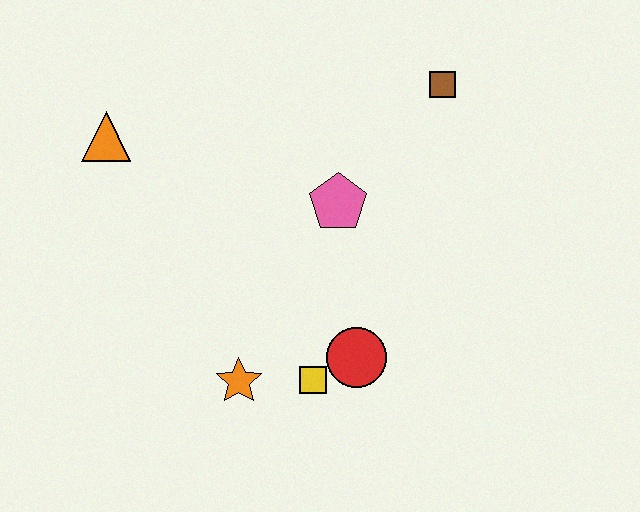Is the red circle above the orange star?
Yes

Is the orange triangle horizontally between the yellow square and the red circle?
No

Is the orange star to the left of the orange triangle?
No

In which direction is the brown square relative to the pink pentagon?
The brown square is above the pink pentagon.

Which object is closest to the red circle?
The yellow square is closest to the red circle.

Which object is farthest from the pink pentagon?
The orange triangle is farthest from the pink pentagon.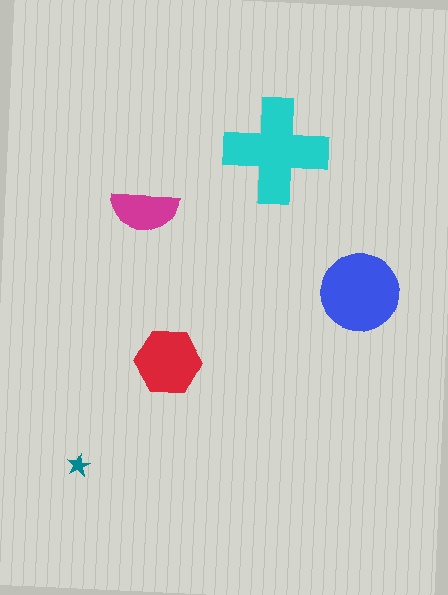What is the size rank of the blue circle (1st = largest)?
2nd.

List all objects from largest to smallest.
The cyan cross, the blue circle, the red hexagon, the magenta semicircle, the teal star.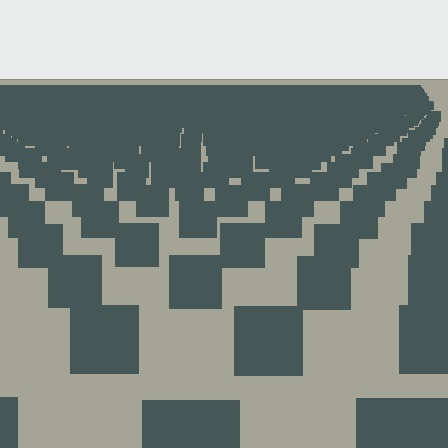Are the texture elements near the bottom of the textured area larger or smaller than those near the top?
Larger. Near the bottom, elements are closer to the viewer and appear at a bigger on-screen size.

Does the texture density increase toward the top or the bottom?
Density increases toward the top.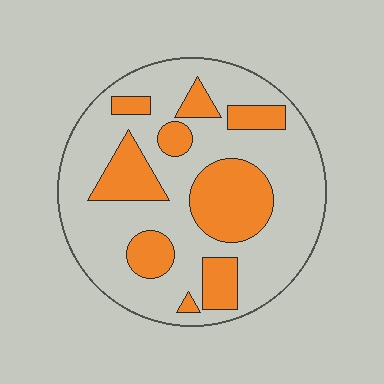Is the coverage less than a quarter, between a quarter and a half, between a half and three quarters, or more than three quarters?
Between a quarter and a half.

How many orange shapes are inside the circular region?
9.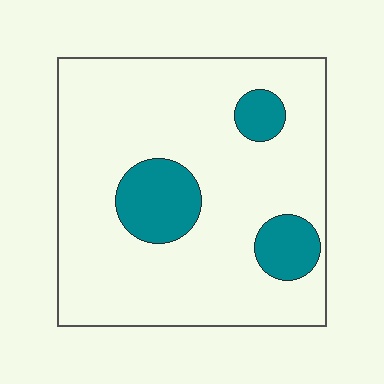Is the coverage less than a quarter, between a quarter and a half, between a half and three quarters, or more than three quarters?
Less than a quarter.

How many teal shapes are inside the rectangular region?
3.